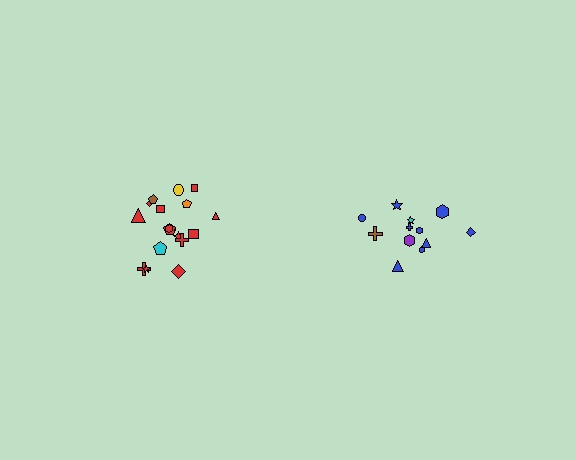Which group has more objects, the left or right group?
The left group.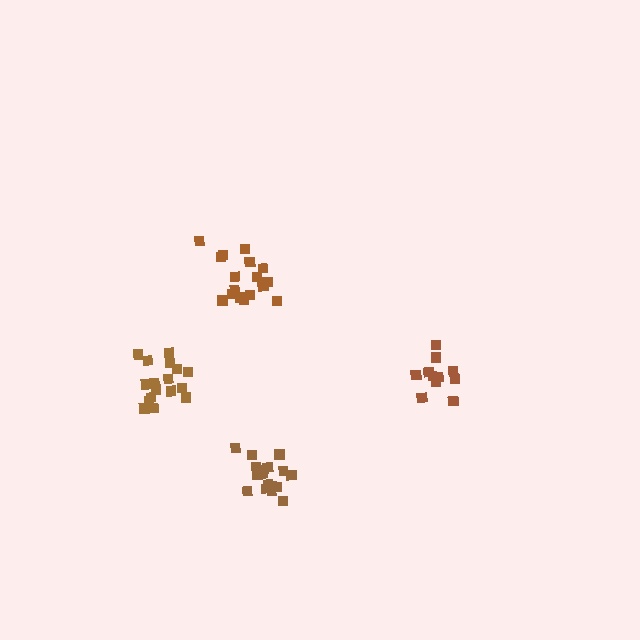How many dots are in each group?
Group 1: 11 dots, Group 2: 17 dots, Group 3: 17 dots, Group 4: 17 dots (62 total).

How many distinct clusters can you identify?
There are 4 distinct clusters.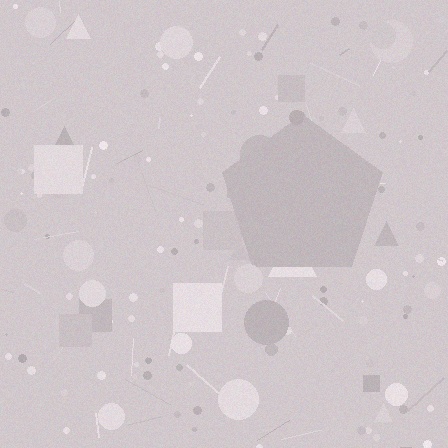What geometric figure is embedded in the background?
A pentagon is embedded in the background.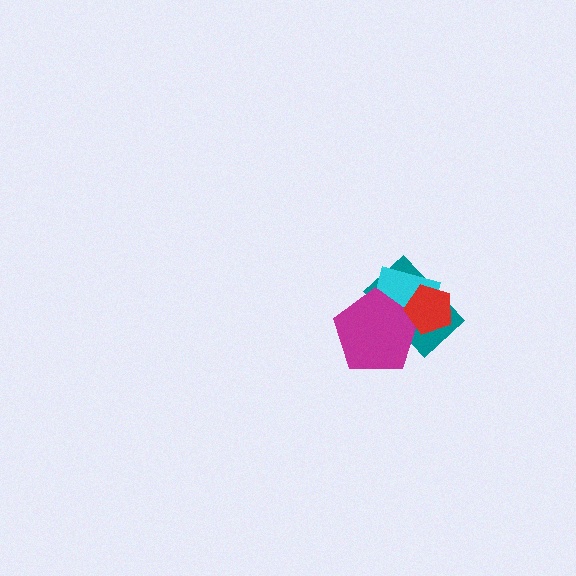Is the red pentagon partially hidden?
No, no other shape covers it.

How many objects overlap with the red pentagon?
3 objects overlap with the red pentagon.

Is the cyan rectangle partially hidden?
Yes, it is partially covered by another shape.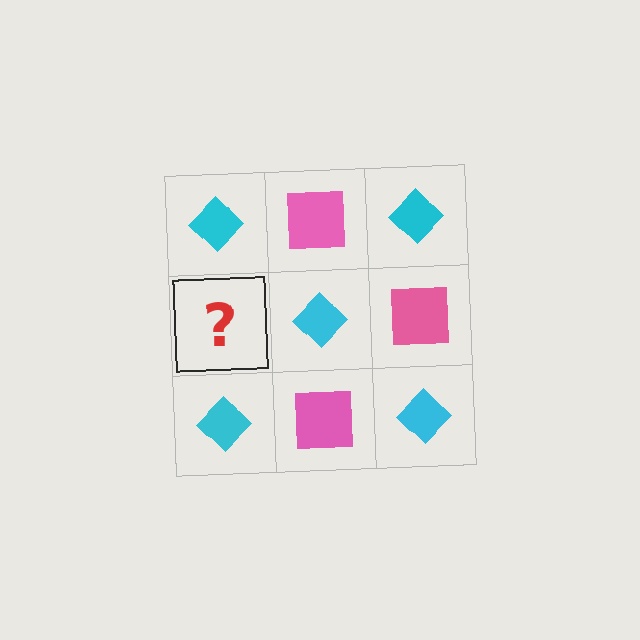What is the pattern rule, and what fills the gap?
The rule is that it alternates cyan diamond and pink square in a checkerboard pattern. The gap should be filled with a pink square.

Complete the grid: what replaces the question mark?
The question mark should be replaced with a pink square.